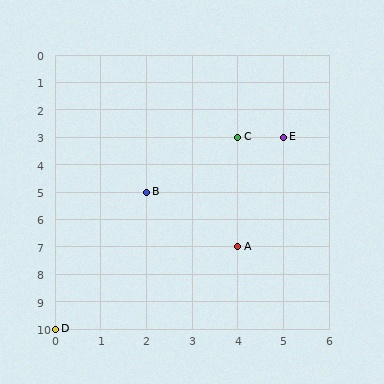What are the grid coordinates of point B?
Point B is at grid coordinates (2, 5).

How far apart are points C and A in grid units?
Points C and A are 4 rows apart.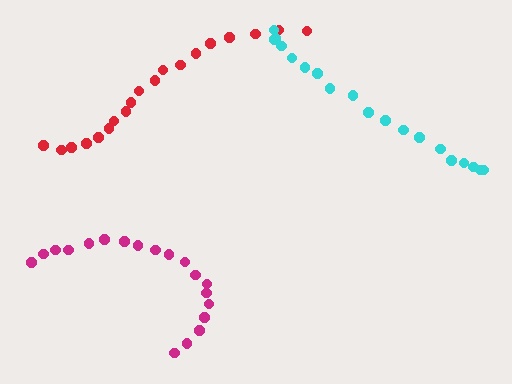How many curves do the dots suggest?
There are 3 distinct paths.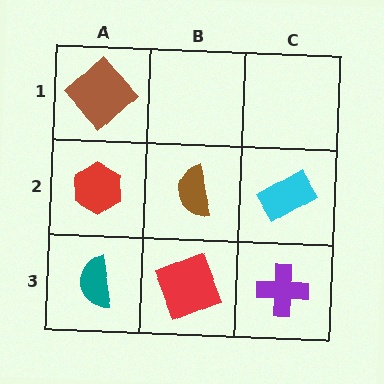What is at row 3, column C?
A purple cross.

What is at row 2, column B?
A brown semicircle.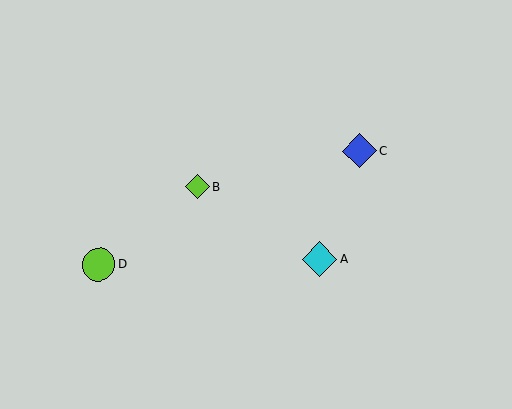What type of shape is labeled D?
Shape D is a lime circle.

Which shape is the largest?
The cyan diamond (labeled A) is the largest.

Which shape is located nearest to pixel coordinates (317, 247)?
The cyan diamond (labeled A) at (319, 259) is nearest to that location.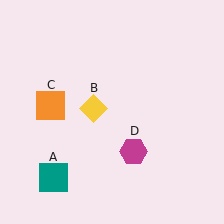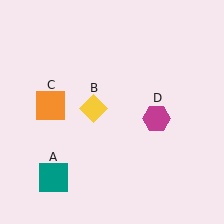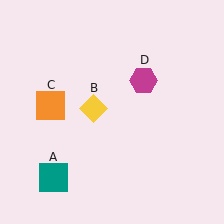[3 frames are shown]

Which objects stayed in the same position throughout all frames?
Teal square (object A) and yellow diamond (object B) and orange square (object C) remained stationary.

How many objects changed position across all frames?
1 object changed position: magenta hexagon (object D).